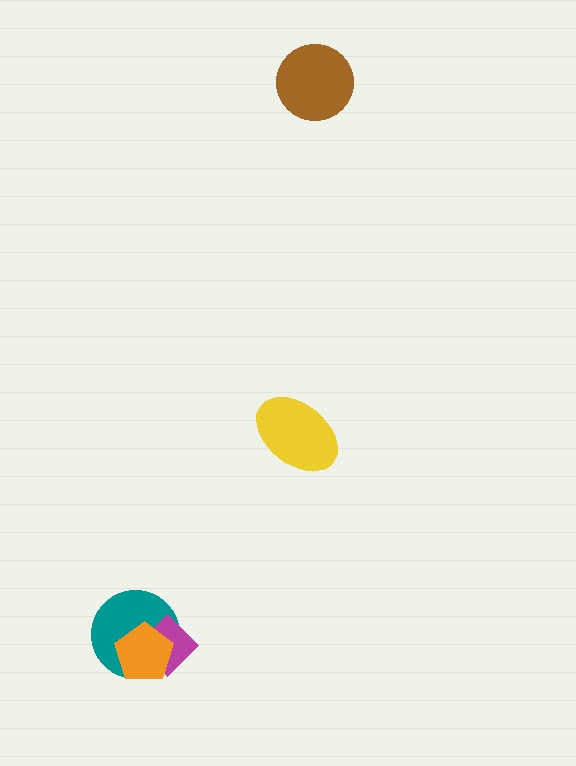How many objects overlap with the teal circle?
2 objects overlap with the teal circle.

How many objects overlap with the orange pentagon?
2 objects overlap with the orange pentagon.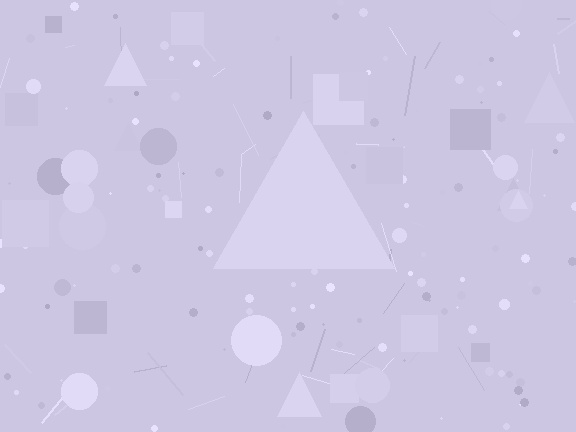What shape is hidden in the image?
A triangle is hidden in the image.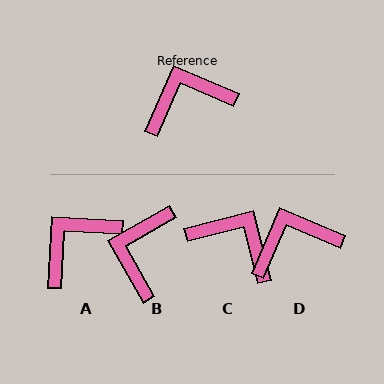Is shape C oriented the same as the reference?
No, it is off by about 52 degrees.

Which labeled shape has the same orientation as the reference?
D.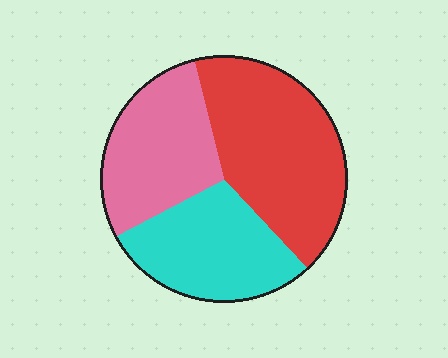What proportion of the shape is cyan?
Cyan takes up between a sixth and a third of the shape.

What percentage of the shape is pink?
Pink covers around 30% of the shape.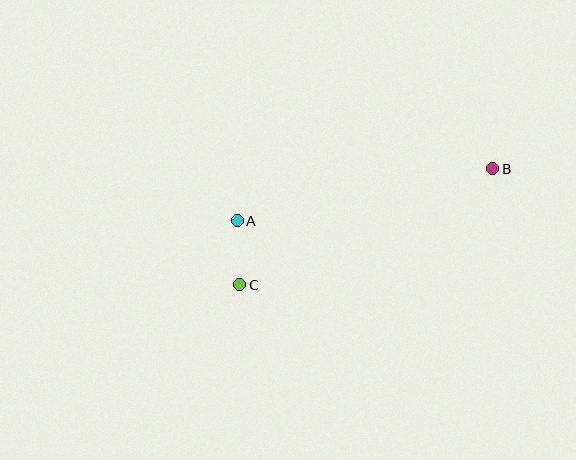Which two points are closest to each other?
Points A and C are closest to each other.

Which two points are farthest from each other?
Points B and C are farthest from each other.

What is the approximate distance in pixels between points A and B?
The distance between A and B is approximately 261 pixels.